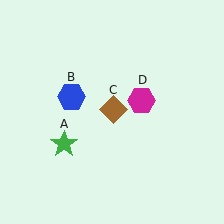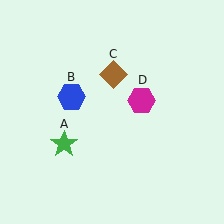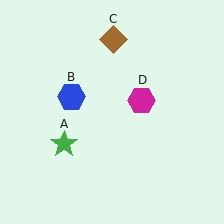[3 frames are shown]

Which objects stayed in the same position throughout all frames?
Green star (object A) and blue hexagon (object B) and magenta hexagon (object D) remained stationary.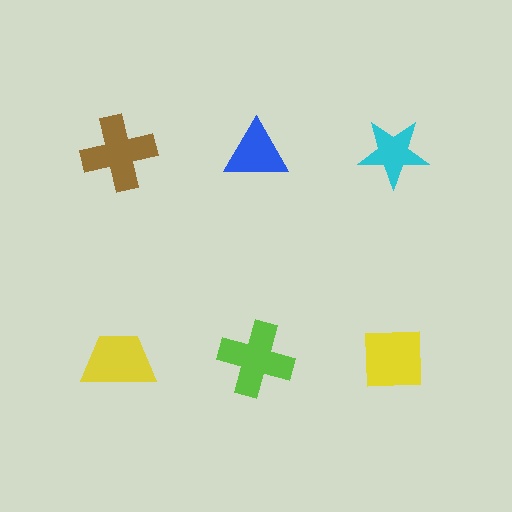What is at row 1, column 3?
A cyan star.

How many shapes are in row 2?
3 shapes.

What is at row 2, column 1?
A yellow trapezoid.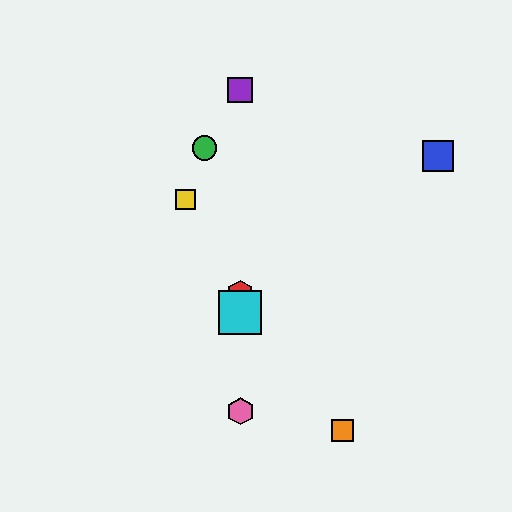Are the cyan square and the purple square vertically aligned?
Yes, both are at x≈240.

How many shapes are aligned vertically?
4 shapes (the red hexagon, the purple square, the cyan square, the pink hexagon) are aligned vertically.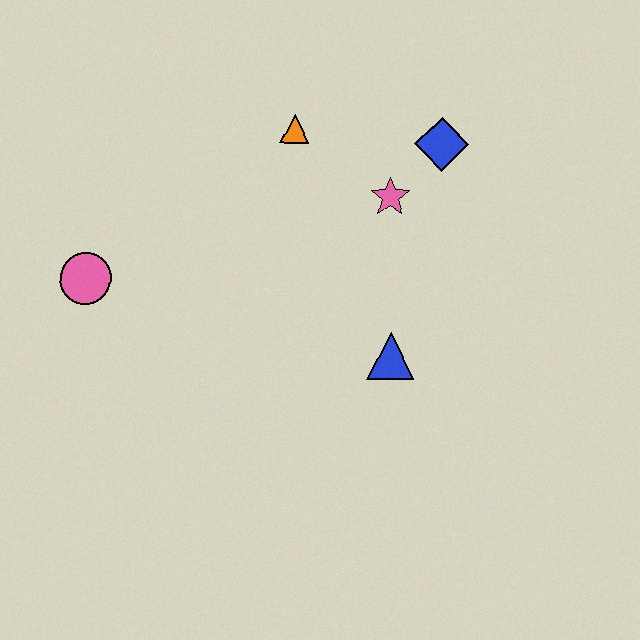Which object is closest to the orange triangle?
The pink star is closest to the orange triangle.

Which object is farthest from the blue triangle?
The pink circle is farthest from the blue triangle.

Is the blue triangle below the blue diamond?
Yes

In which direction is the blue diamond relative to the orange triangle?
The blue diamond is to the right of the orange triangle.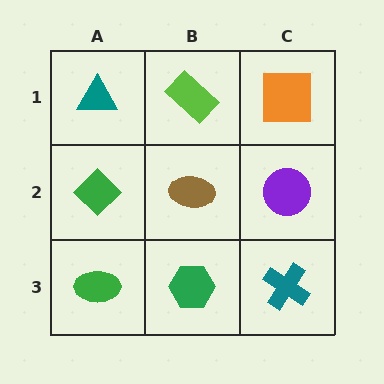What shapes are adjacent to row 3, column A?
A green diamond (row 2, column A), a green hexagon (row 3, column B).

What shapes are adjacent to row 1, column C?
A purple circle (row 2, column C), a lime rectangle (row 1, column B).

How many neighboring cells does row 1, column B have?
3.